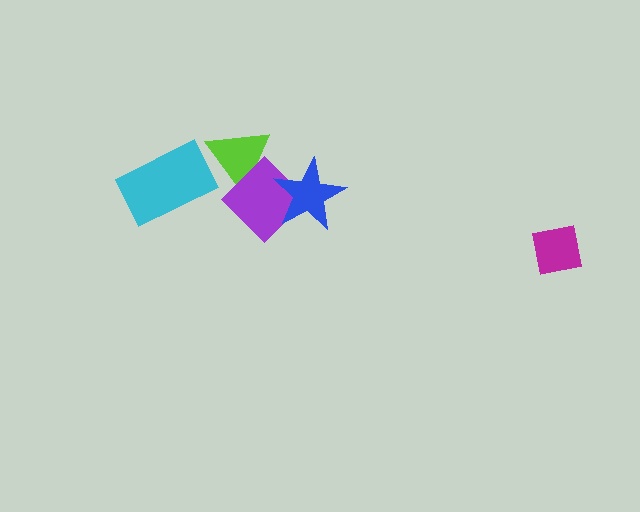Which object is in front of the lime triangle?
The purple diamond is in front of the lime triangle.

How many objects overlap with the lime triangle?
1 object overlaps with the lime triangle.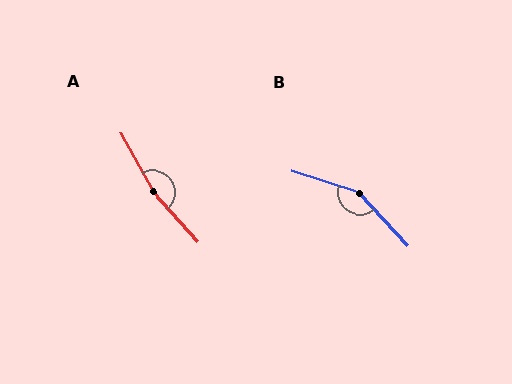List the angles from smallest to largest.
B (150°), A (167°).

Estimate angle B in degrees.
Approximately 150 degrees.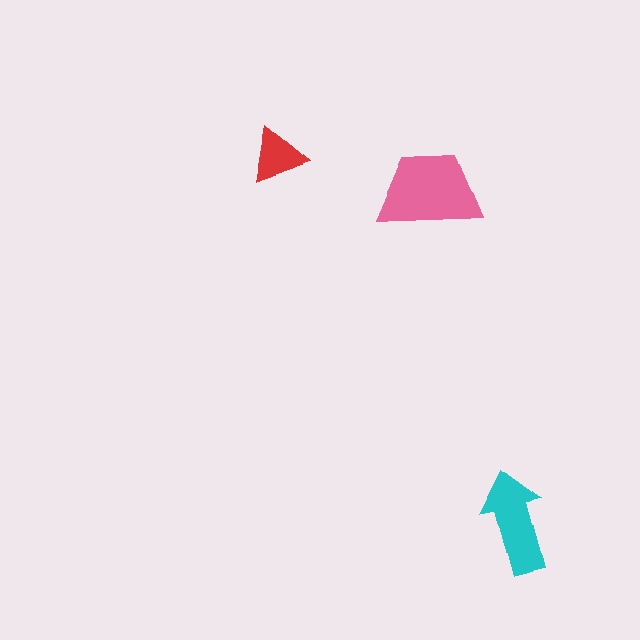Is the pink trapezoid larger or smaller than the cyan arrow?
Larger.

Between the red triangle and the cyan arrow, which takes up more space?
The cyan arrow.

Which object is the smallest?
The red triangle.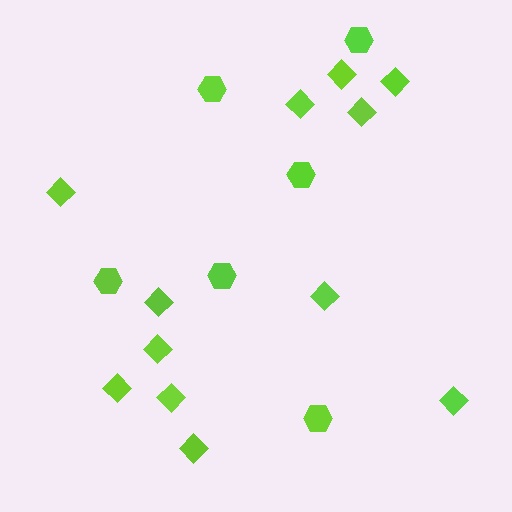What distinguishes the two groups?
There are 2 groups: one group of diamonds (12) and one group of hexagons (6).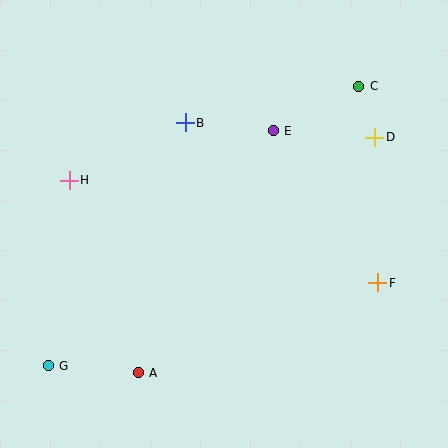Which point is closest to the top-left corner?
Point H is closest to the top-left corner.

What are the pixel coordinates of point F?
Point F is at (378, 283).